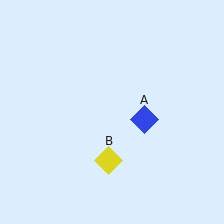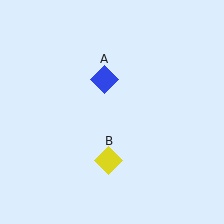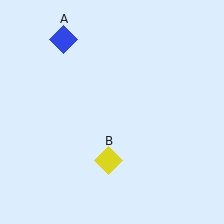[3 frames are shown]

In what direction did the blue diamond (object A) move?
The blue diamond (object A) moved up and to the left.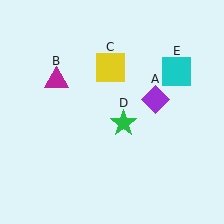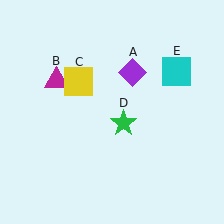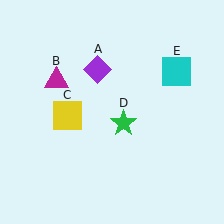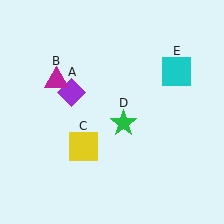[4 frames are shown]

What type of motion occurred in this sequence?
The purple diamond (object A), yellow square (object C) rotated counterclockwise around the center of the scene.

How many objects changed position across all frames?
2 objects changed position: purple diamond (object A), yellow square (object C).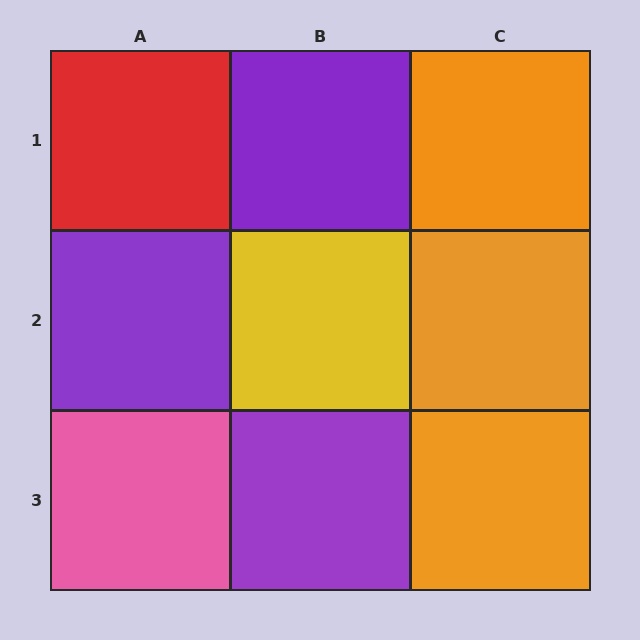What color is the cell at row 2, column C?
Orange.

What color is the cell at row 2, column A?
Purple.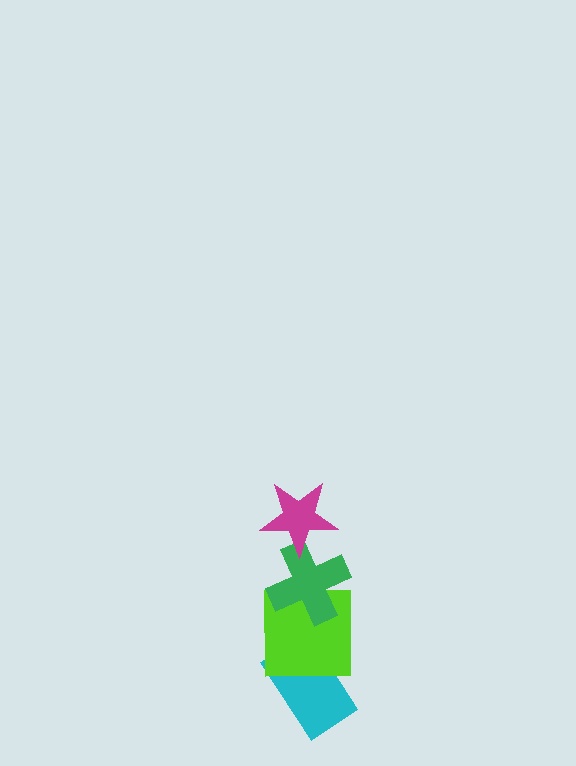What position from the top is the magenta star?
The magenta star is 1st from the top.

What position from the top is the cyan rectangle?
The cyan rectangle is 4th from the top.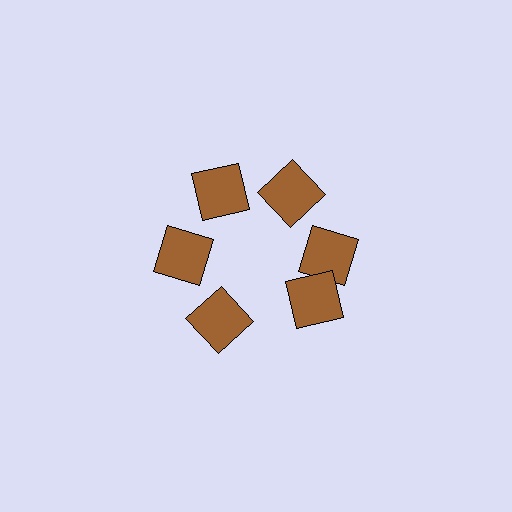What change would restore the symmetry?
The symmetry would be restored by rotating it back into even spacing with its neighbors so that all 6 squares sit at equal angles and equal distance from the center.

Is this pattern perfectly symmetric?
No. The 6 brown squares are arranged in a ring, but one element near the 5 o'clock position is rotated out of alignment along the ring, breaking the 6-fold rotational symmetry.